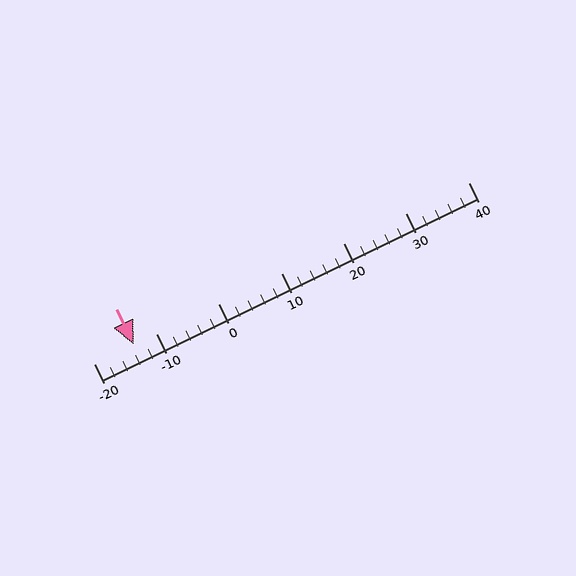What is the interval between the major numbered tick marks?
The major tick marks are spaced 10 units apart.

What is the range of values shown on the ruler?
The ruler shows values from -20 to 40.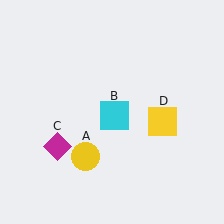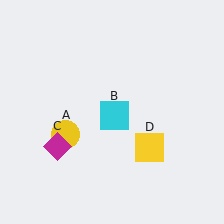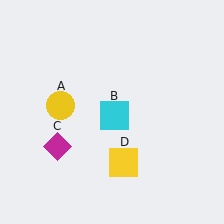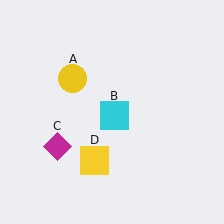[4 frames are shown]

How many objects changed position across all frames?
2 objects changed position: yellow circle (object A), yellow square (object D).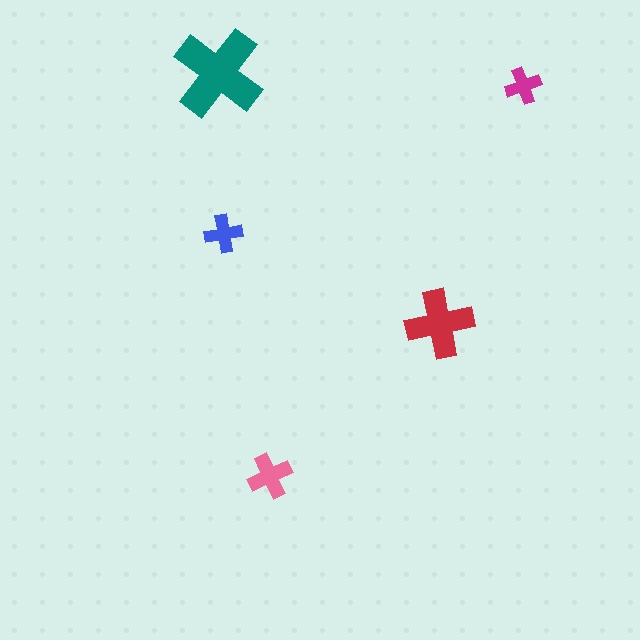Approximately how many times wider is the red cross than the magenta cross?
About 2 times wider.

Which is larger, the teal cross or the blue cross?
The teal one.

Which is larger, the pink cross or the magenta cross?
The pink one.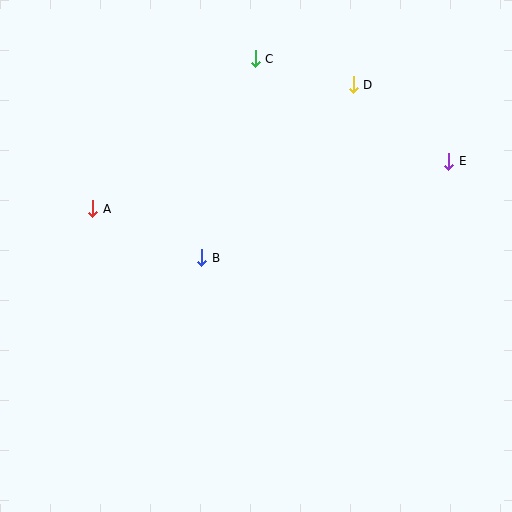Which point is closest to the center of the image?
Point B at (202, 258) is closest to the center.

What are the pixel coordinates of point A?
Point A is at (93, 209).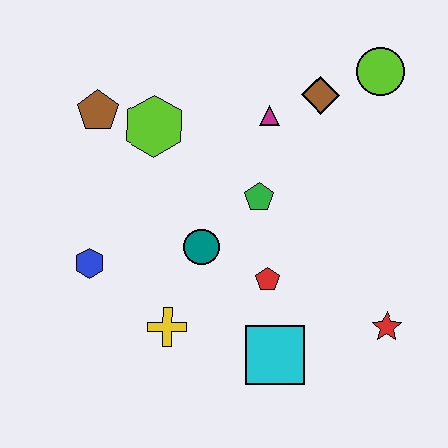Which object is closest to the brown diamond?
The magenta triangle is closest to the brown diamond.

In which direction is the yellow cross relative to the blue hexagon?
The yellow cross is to the right of the blue hexagon.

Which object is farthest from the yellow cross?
The lime circle is farthest from the yellow cross.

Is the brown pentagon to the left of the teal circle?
Yes